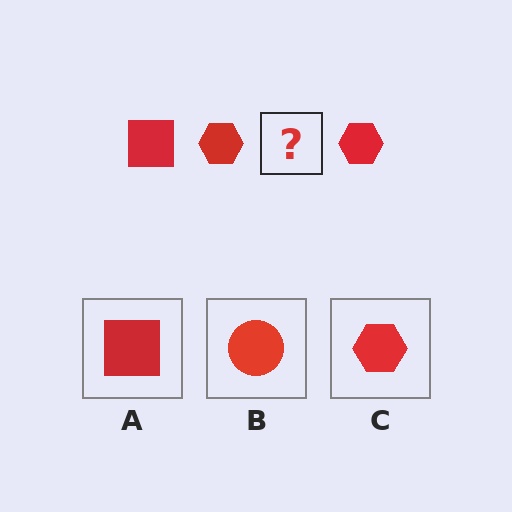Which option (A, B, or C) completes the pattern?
A.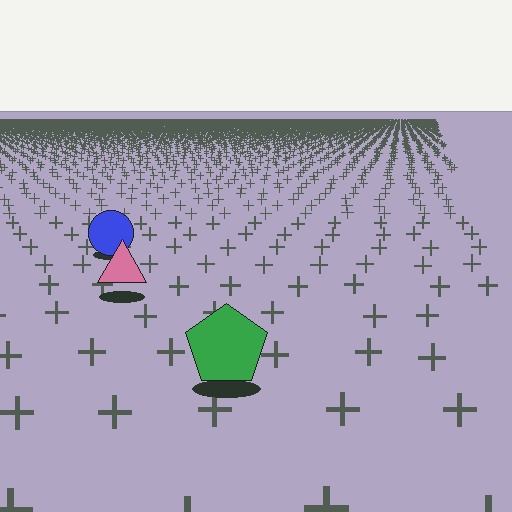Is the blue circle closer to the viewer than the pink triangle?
No. The pink triangle is closer — you can tell from the texture gradient: the ground texture is coarser near it.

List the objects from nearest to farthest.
From nearest to farthest: the green pentagon, the pink triangle, the blue circle.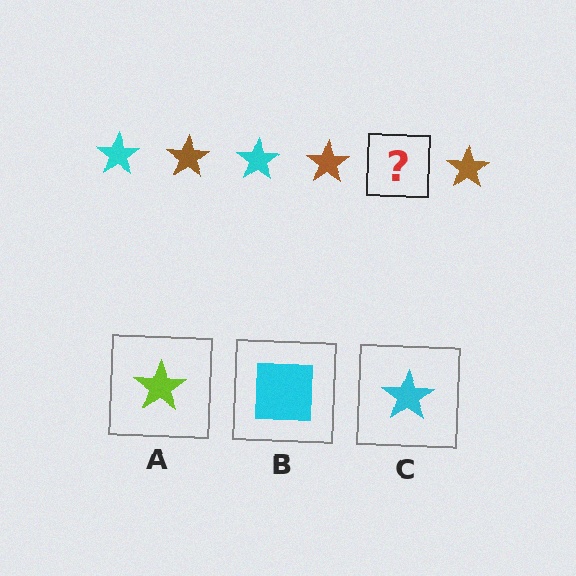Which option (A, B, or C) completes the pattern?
C.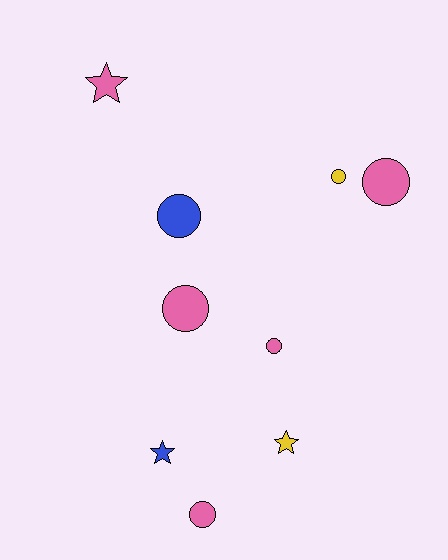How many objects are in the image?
There are 9 objects.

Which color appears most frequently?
Pink, with 5 objects.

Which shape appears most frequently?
Circle, with 6 objects.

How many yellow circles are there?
There is 1 yellow circle.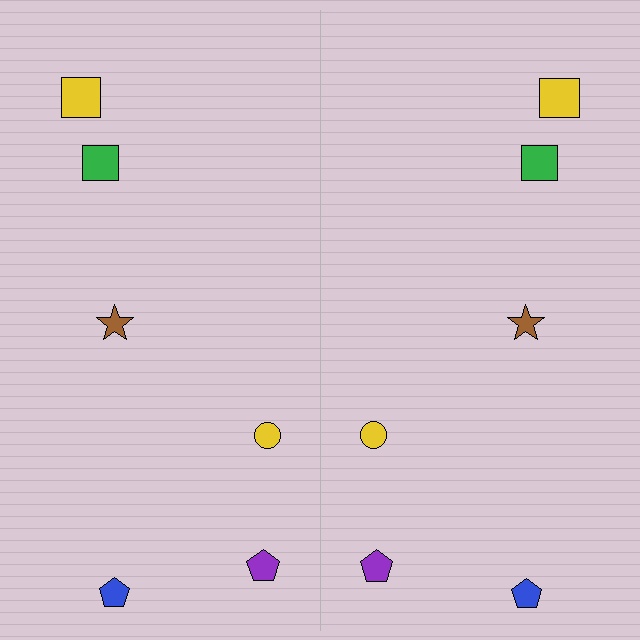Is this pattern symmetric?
Yes, this pattern has bilateral (reflection) symmetry.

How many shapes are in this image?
There are 12 shapes in this image.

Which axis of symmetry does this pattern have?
The pattern has a vertical axis of symmetry running through the center of the image.